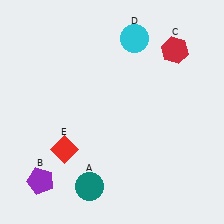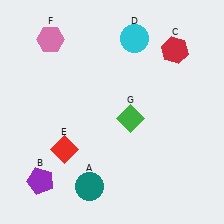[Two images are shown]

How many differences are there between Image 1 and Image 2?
There are 2 differences between the two images.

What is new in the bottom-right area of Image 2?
A green diamond (G) was added in the bottom-right area of Image 2.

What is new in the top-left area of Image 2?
A pink hexagon (F) was added in the top-left area of Image 2.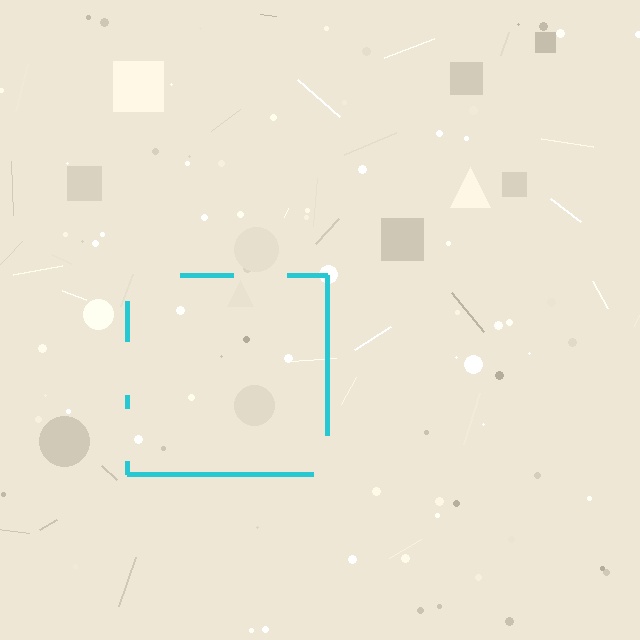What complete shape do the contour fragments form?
The contour fragments form a square.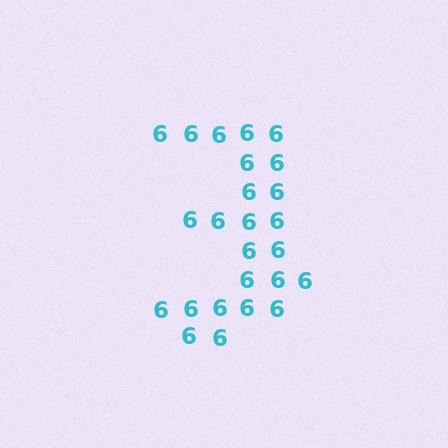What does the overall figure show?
The overall figure shows the digit 3.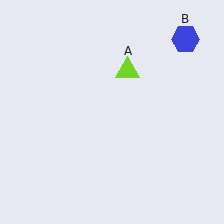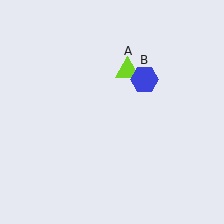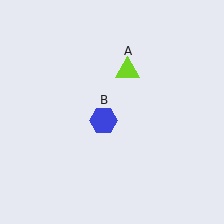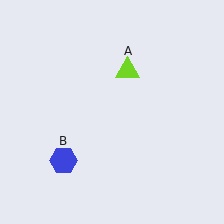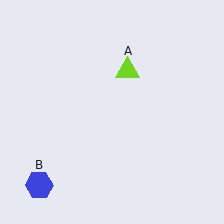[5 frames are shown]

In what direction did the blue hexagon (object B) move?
The blue hexagon (object B) moved down and to the left.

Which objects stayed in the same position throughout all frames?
Lime triangle (object A) remained stationary.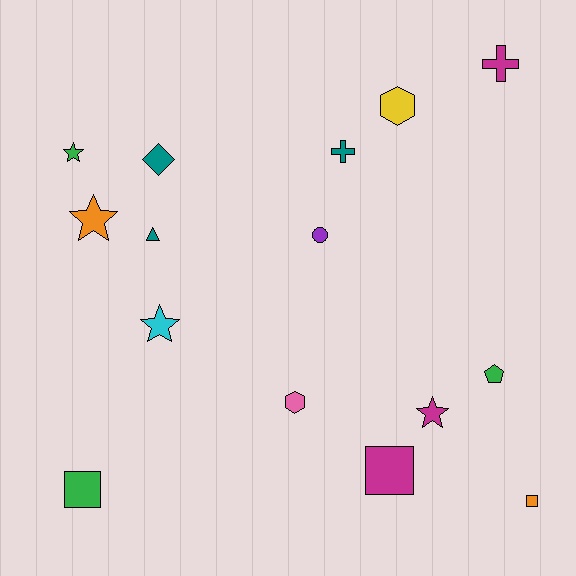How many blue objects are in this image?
There are no blue objects.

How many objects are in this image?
There are 15 objects.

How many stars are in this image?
There are 4 stars.